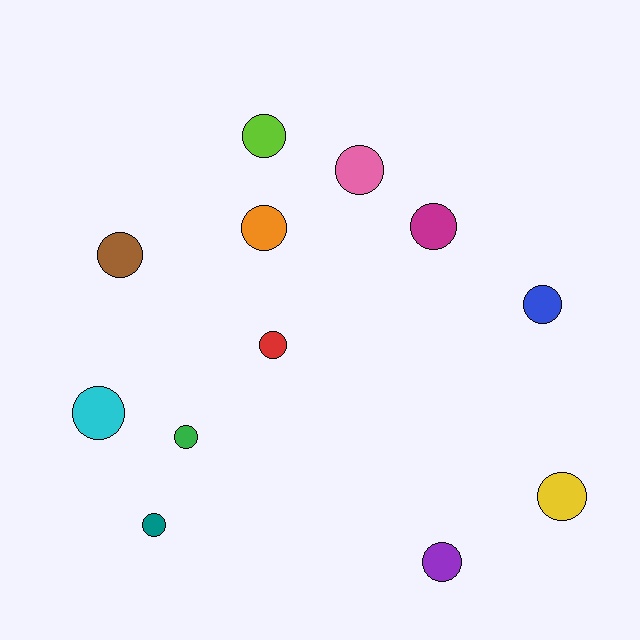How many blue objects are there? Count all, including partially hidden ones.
There is 1 blue object.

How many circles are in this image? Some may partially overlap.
There are 12 circles.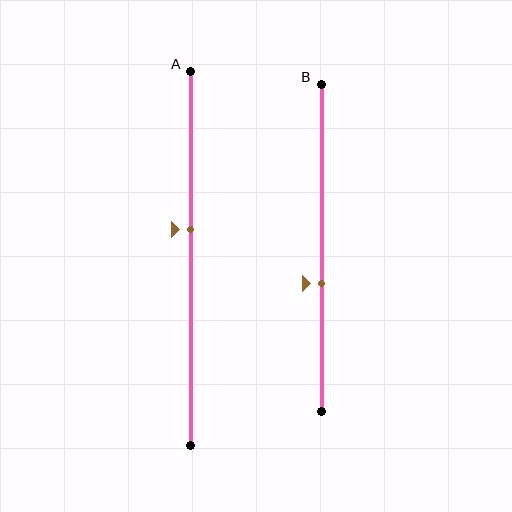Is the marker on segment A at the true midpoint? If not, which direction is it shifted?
No, the marker on segment A is shifted upward by about 8% of the segment length.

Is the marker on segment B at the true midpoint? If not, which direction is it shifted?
No, the marker on segment B is shifted downward by about 11% of the segment length.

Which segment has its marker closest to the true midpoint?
Segment A has its marker closest to the true midpoint.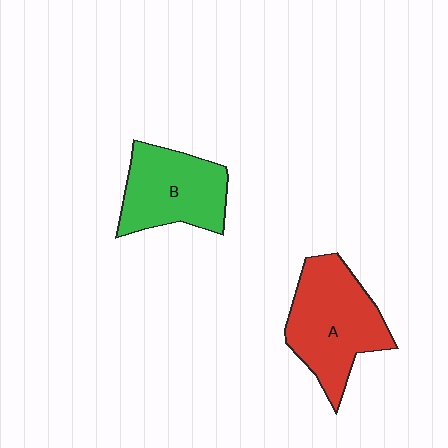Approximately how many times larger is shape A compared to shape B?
Approximately 1.2 times.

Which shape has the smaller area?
Shape B (green).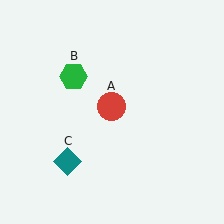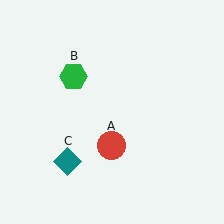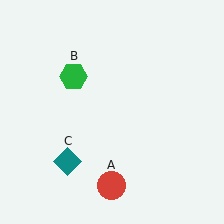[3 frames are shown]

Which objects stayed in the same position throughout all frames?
Green hexagon (object B) and teal diamond (object C) remained stationary.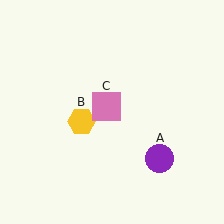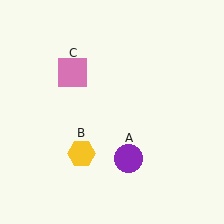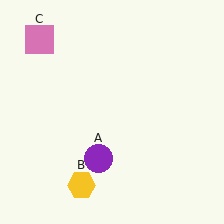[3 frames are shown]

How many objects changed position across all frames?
3 objects changed position: purple circle (object A), yellow hexagon (object B), pink square (object C).